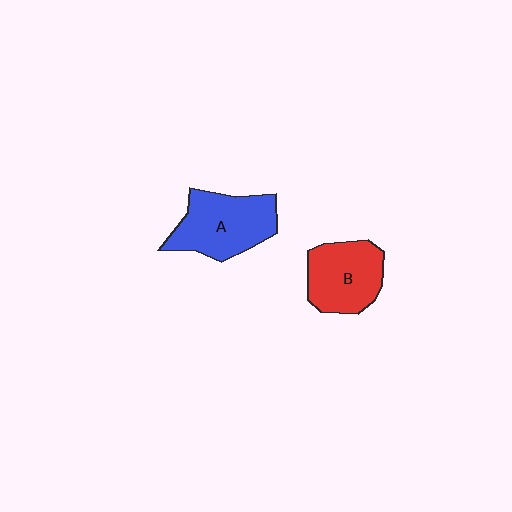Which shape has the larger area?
Shape A (blue).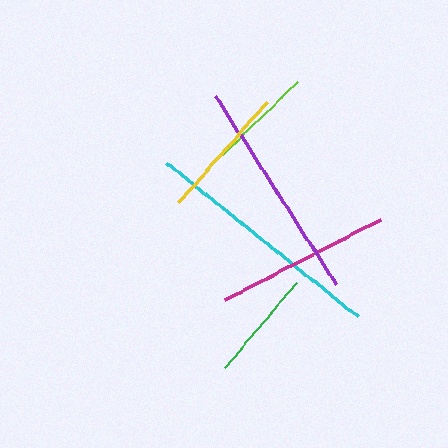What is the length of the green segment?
The green segment is approximately 111 pixels long.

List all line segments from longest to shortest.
From longest to shortest: cyan, purple, magenta, yellow, lime, green.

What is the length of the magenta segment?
The magenta segment is approximately 175 pixels long.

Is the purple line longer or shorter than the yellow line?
The purple line is longer than the yellow line.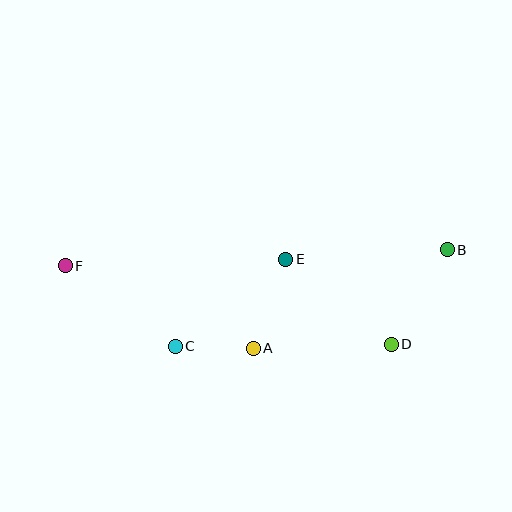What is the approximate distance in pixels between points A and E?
The distance between A and E is approximately 94 pixels.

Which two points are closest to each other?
Points A and C are closest to each other.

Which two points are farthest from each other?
Points B and F are farthest from each other.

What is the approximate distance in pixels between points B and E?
The distance between B and E is approximately 162 pixels.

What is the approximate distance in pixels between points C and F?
The distance between C and F is approximately 137 pixels.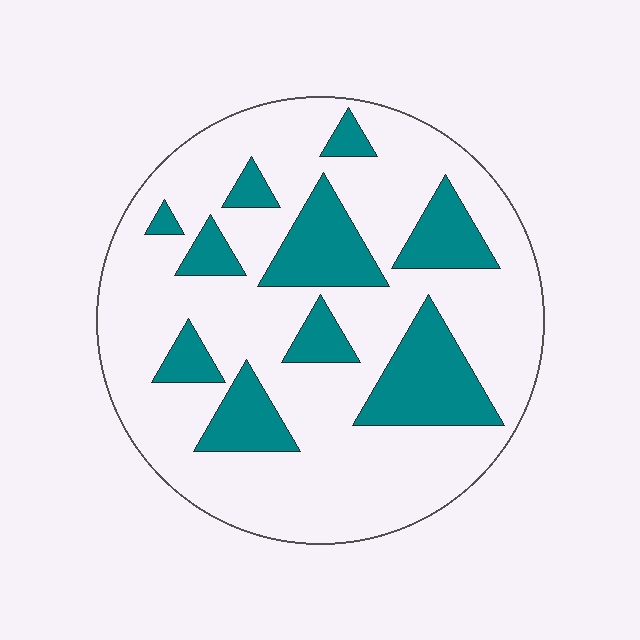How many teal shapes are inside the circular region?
10.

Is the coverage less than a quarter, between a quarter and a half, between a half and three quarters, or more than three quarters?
Between a quarter and a half.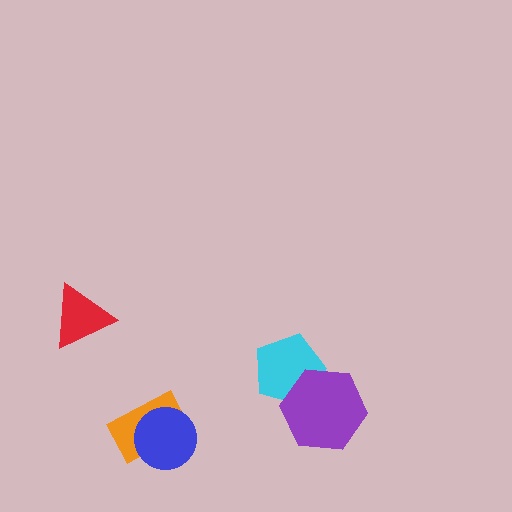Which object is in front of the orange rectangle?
The blue circle is in front of the orange rectangle.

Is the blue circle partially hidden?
No, no other shape covers it.